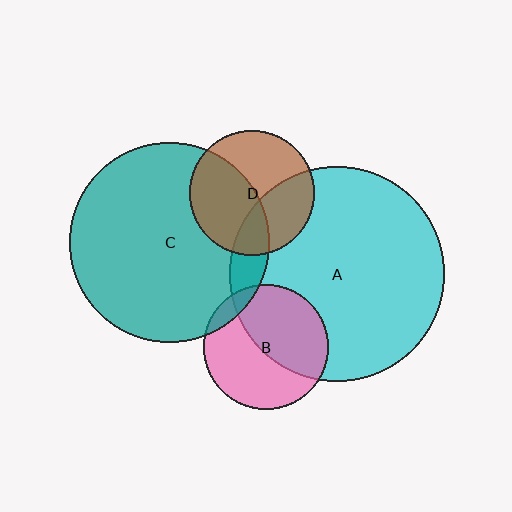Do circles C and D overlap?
Yes.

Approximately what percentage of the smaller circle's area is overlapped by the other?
Approximately 45%.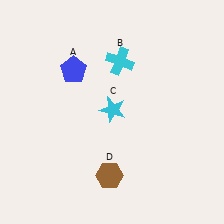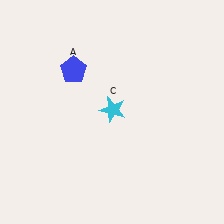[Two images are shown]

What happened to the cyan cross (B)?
The cyan cross (B) was removed in Image 2. It was in the top-right area of Image 1.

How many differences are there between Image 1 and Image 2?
There are 2 differences between the two images.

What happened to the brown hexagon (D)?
The brown hexagon (D) was removed in Image 2. It was in the bottom-left area of Image 1.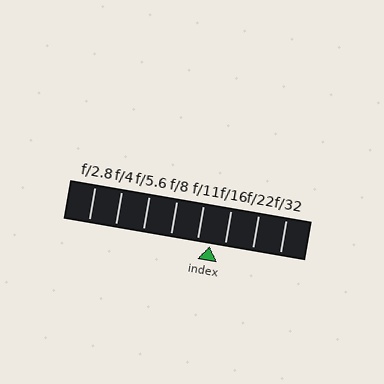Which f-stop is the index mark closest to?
The index mark is closest to f/11.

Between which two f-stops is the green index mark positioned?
The index mark is between f/11 and f/16.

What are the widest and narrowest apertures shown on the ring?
The widest aperture shown is f/2.8 and the narrowest is f/32.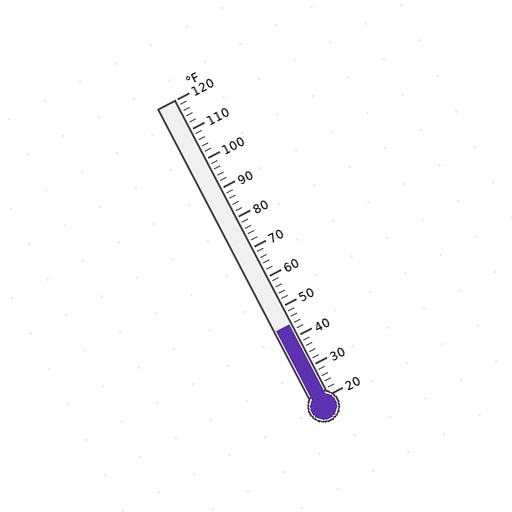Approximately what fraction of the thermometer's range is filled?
The thermometer is filled to approximately 25% of its range.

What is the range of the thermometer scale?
The thermometer scale ranges from 20°F to 120°F.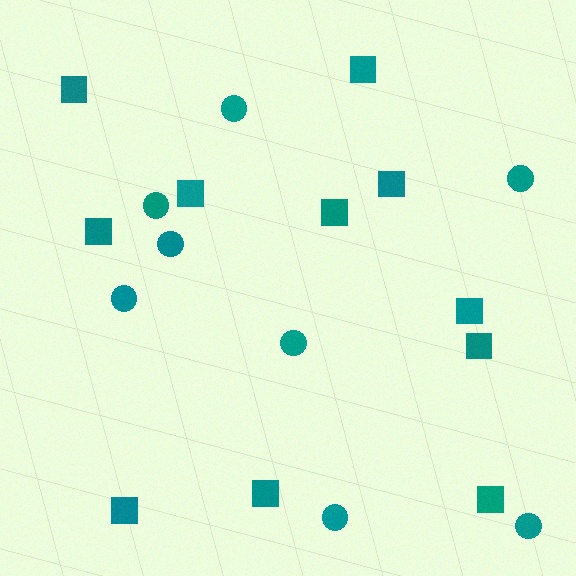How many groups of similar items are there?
There are 2 groups: one group of squares (11) and one group of circles (8).